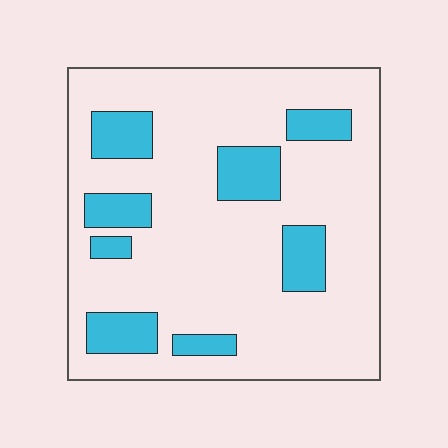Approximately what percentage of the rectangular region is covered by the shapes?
Approximately 20%.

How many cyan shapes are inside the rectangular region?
8.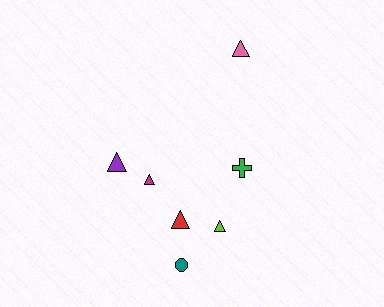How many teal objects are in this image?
There is 1 teal object.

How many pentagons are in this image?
There are no pentagons.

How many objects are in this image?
There are 7 objects.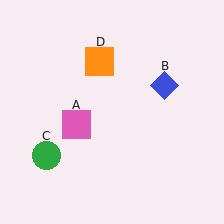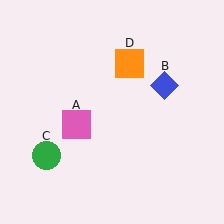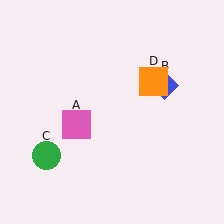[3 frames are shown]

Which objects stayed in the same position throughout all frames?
Pink square (object A) and blue diamond (object B) and green circle (object C) remained stationary.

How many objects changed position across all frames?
1 object changed position: orange square (object D).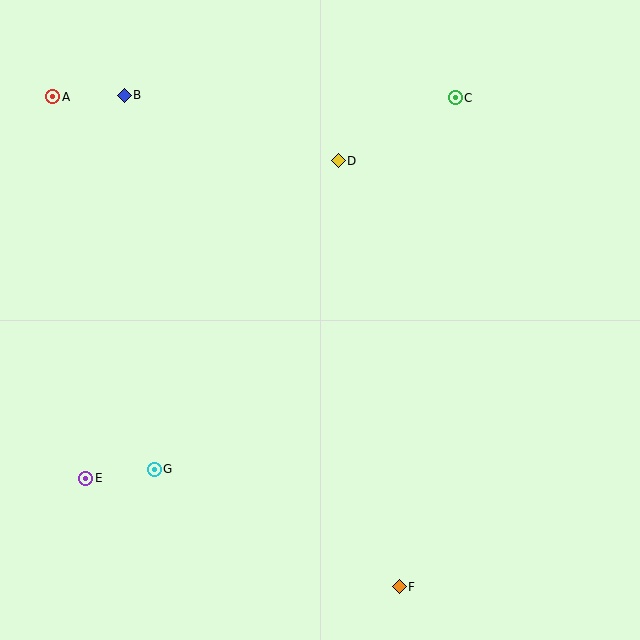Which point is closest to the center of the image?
Point D at (338, 161) is closest to the center.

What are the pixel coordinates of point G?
Point G is at (154, 469).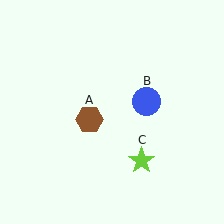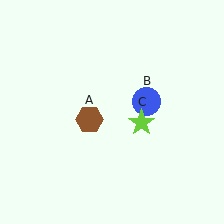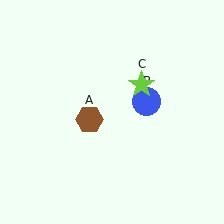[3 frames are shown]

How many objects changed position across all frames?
1 object changed position: lime star (object C).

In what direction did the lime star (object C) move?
The lime star (object C) moved up.